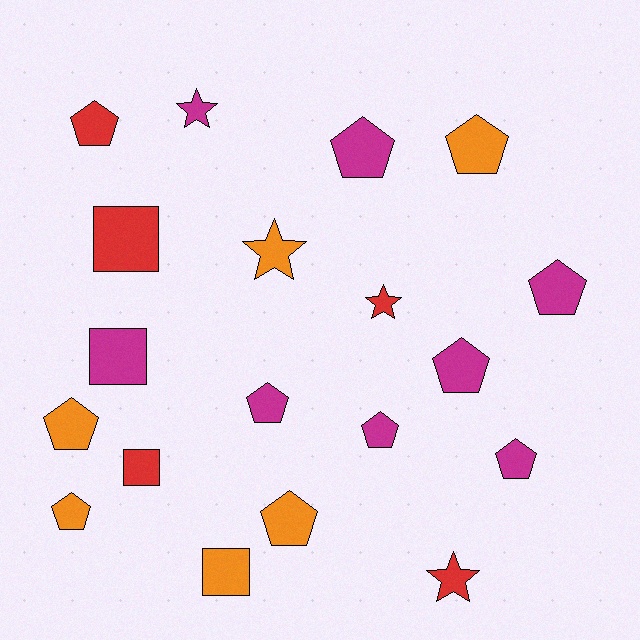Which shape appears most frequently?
Pentagon, with 11 objects.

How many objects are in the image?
There are 19 objects.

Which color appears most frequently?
Magenta, with 8 objects.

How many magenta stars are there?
There is 1 magenta star.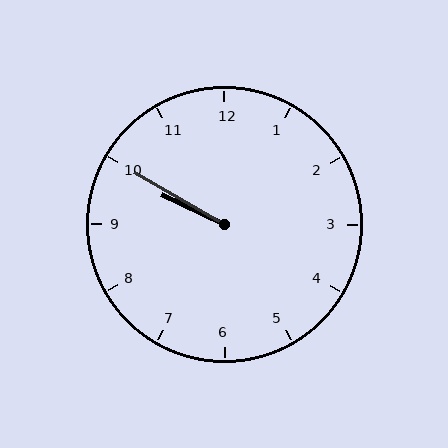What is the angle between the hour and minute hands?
Approximately 5 degrees.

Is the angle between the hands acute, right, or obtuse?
It is acute.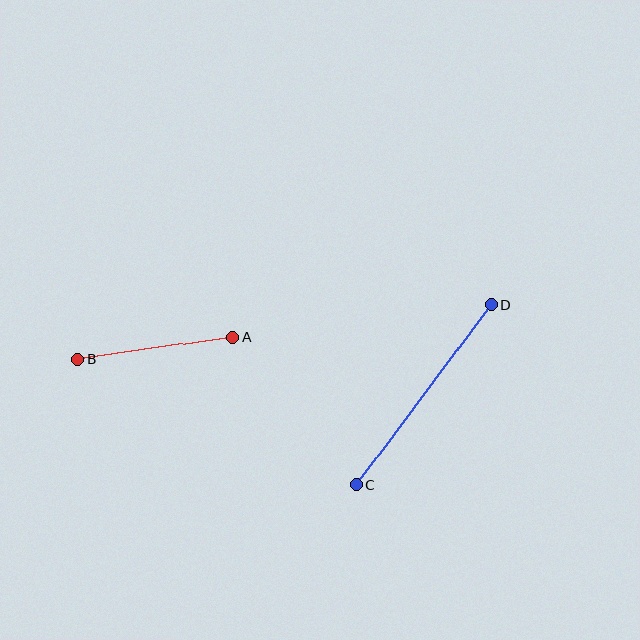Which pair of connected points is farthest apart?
Points C and D are farthest apart.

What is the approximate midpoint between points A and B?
The midpoint is at approximately (155, 348) pixels.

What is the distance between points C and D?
The distance is approximately 225 pixels.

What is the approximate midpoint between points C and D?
The midpoint is at approximately (424, 395) pixels.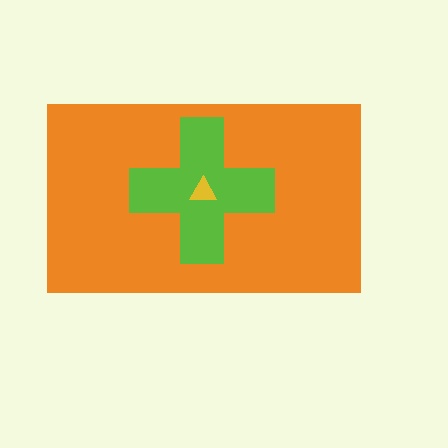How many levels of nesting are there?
3.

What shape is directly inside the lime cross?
The yellow triangle.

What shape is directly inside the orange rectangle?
The lime cross.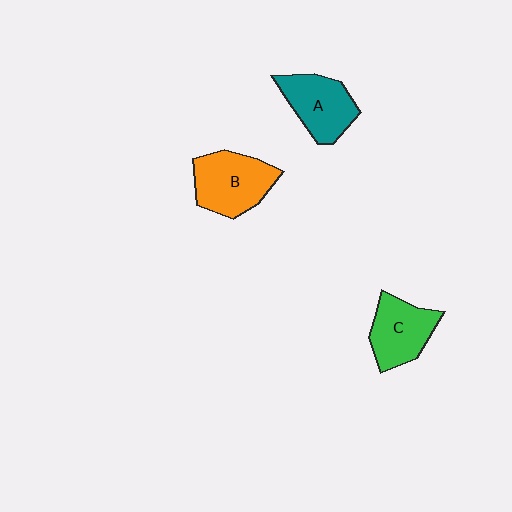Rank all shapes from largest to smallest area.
From largest to smallest: B (orange), A (teal), C (green).